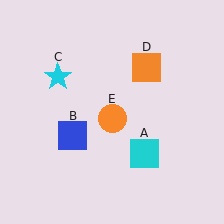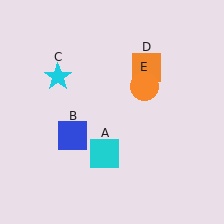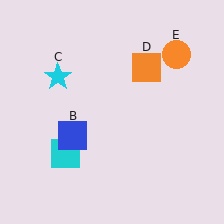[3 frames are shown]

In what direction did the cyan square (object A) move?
The cyan square (object A) moved left.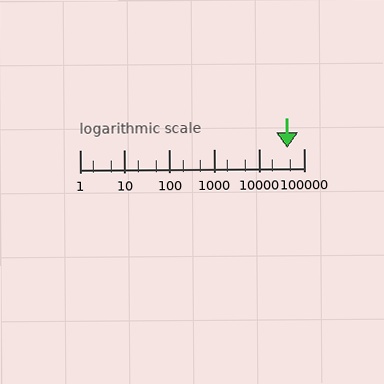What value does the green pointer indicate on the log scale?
The pointer indicates approximately 42000.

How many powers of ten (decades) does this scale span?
The scale spans 5 decades, from 1 to 100000.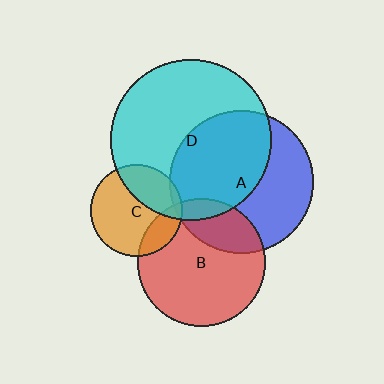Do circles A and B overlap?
Yes.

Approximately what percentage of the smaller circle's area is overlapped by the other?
Approximately 25%.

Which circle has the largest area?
Circle D (cyan).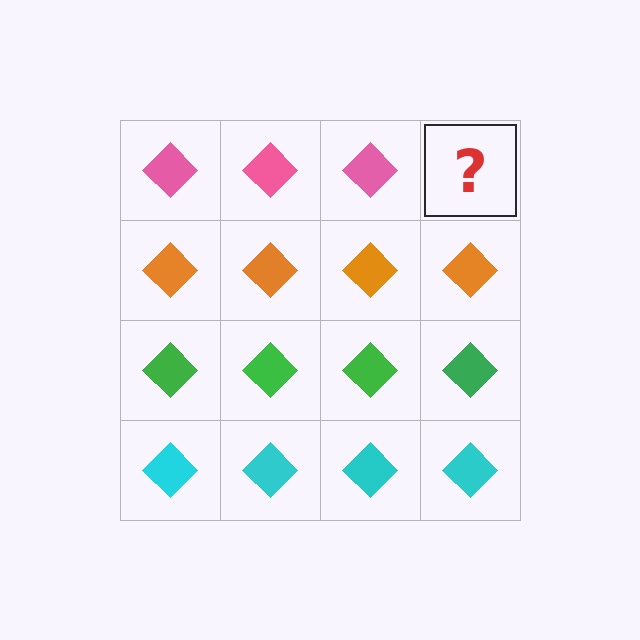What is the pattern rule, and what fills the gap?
The rule is that each row has a consistent color. The gap should be filled with a pink diamond.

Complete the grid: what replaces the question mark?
The question mark should be replaced with a pink diamond.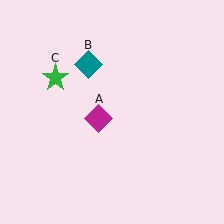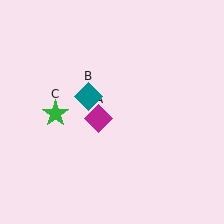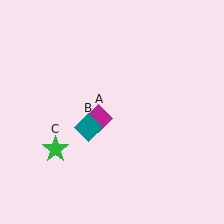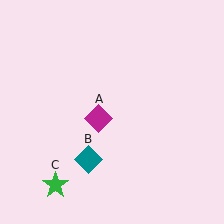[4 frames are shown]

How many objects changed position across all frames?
2 objects changed position: teal diamond (object B), green star (object C).